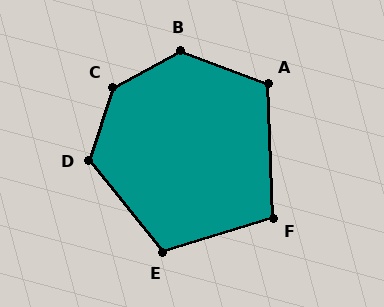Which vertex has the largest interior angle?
C, at approximately 136 degrees.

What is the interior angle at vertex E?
Approximately 111 degrees (obtuse).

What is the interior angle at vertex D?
Approximately 123 degrees (obtuse).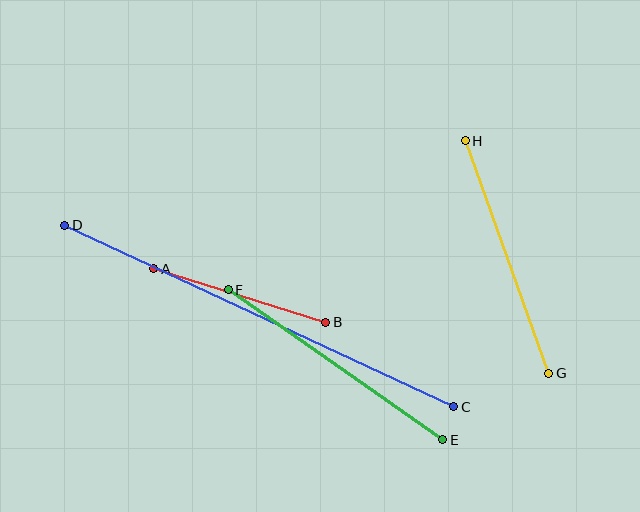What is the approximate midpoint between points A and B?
The midpoint is at approximately (240, 295) pixels.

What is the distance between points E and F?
The distance is approximately 262 pixels.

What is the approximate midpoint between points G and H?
The midpoint is at approximately (507, 257) pixels.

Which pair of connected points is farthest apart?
Points C and D are farthest apart.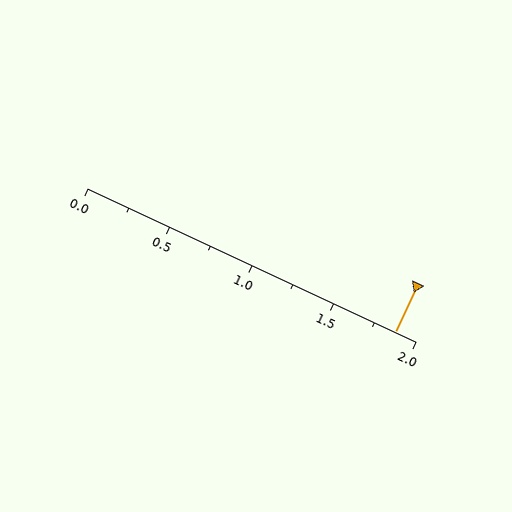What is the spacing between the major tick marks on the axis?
The major ticks are spaced 0.5 apart.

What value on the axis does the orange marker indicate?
The marker indicates approximately 1.88.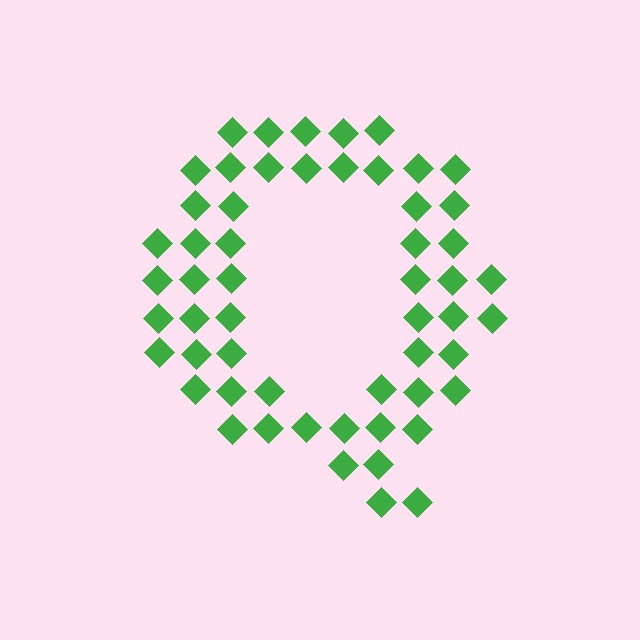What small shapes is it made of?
It is made of small diamonds.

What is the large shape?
The large shape is the letter Q.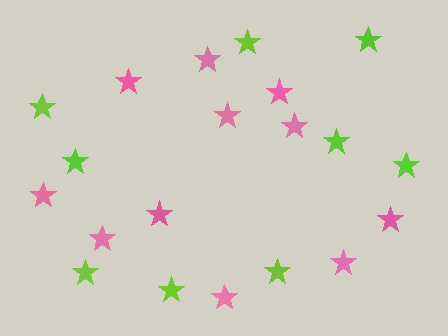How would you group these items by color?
There are 2 groups: one group of lime stars (9) and one group of pink stars (11).